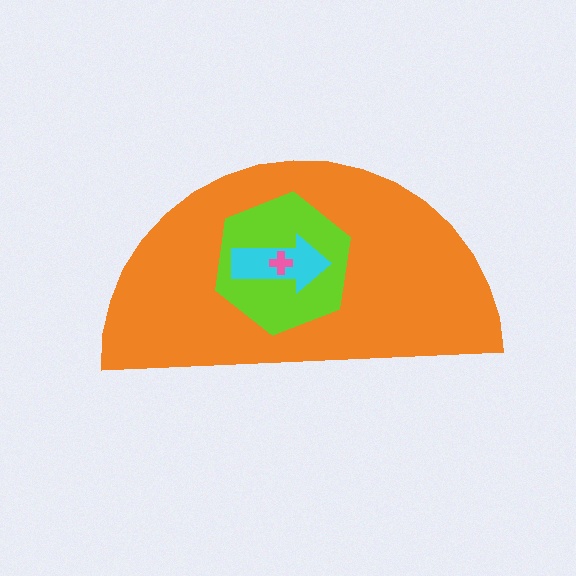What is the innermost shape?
The pink cross.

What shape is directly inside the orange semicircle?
The lime hexagon.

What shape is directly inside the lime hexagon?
The cyan arrow.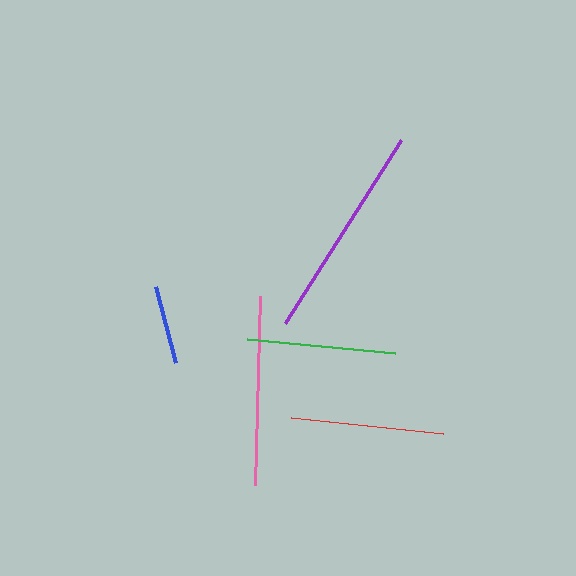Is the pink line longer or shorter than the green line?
The pink line is longer than the green line.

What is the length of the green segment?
The green segment is approximately 149 pixels long.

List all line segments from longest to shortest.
From longest to shortest: purple, pink, red, green, blue.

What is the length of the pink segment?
The pink segment is approximately 189 pixels long.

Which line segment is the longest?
The purple line is the longest at approximately 216 pixels.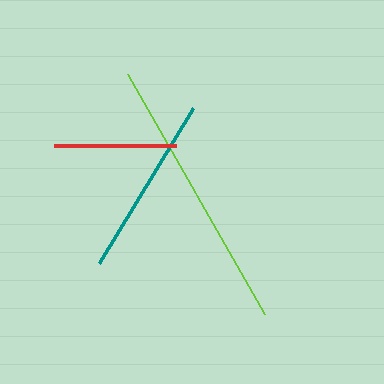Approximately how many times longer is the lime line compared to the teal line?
The lime line is approximately 1.5 times the length of the teal line.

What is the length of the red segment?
The red segment is approximately 122 pixels long.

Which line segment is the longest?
The lime line is the longest at approximately 276 pixels.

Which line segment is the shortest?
The red line is the shortest at approximately 122 pixels.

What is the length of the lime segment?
The lime segment is approximately 276 pixels long.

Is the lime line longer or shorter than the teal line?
The lime line is longer than the teal line.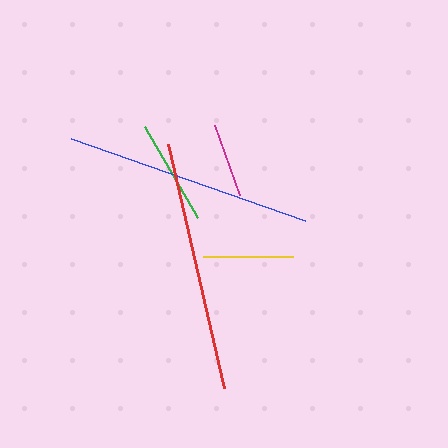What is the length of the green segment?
The green segment is approximately 105 pixels long.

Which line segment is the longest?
The red line is the longest at approximately 251 pixels.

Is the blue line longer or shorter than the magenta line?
The blue line is longer than the magenta line.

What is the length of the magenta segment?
The magenta segment is approximately 75 pixels long.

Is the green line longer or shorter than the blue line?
The blue line is longer than the green line.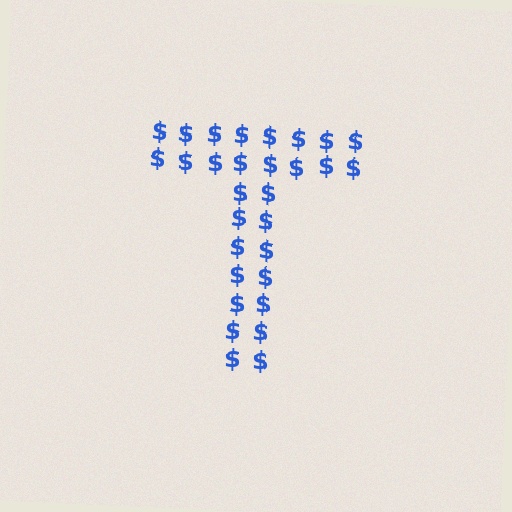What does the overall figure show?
The overall figure shows the letter T.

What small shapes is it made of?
It is made of small dollar signs.